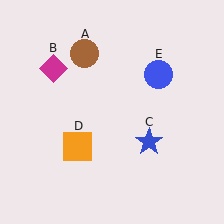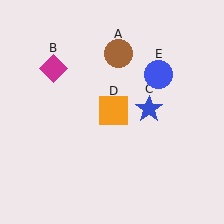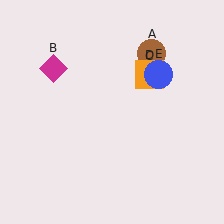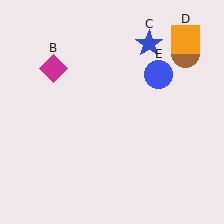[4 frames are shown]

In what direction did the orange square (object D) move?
The orange square (object D) moved up and to the right.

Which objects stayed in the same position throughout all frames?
Magenta diamond (object B) and blue circle (object E) remained stationary.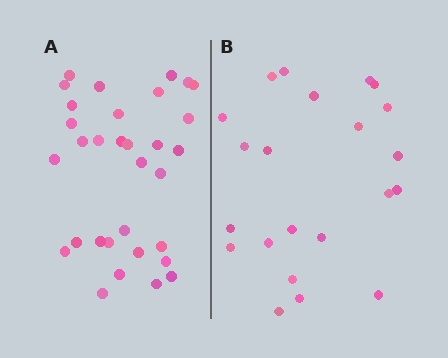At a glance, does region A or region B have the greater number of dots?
Region A (the left region) has more dots.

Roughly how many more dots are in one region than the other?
Region A has roughly 10 or so more dots than region B.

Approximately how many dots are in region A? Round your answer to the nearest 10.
About 30 dots. (The exact count is 32, which rounds to 30.)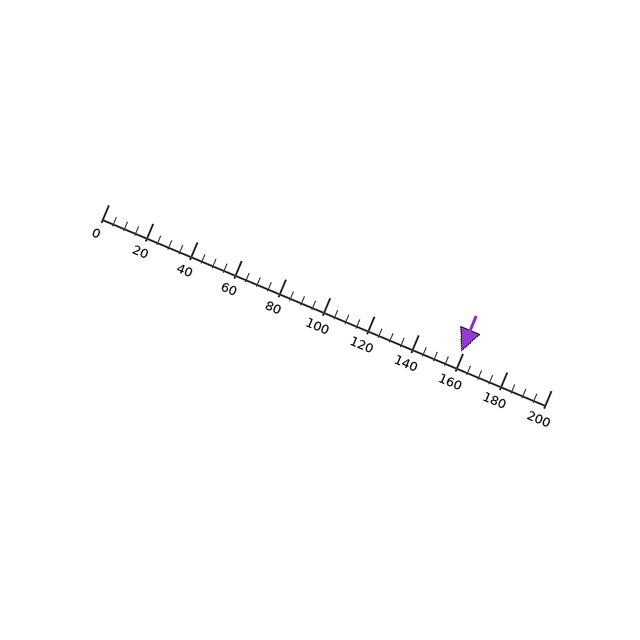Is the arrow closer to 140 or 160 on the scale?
The arrow is closer to 160.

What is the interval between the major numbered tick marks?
The major tick marks are spaced 20 units apart.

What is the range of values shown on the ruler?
The ruler shows values from 0 to 200.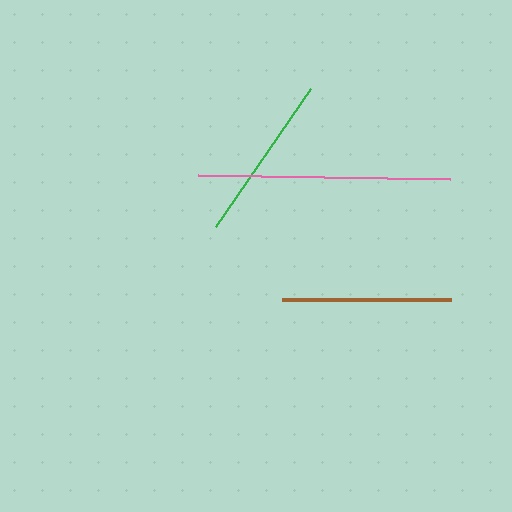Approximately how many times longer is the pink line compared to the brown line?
The pink line is approximately 1.5 times the length of the brown line.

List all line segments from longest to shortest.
From longest to shortest: pink, brown, green.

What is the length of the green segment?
The green segment is approximately 167 pixels long.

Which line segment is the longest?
The pink line is the longest at approximately 253 pixels.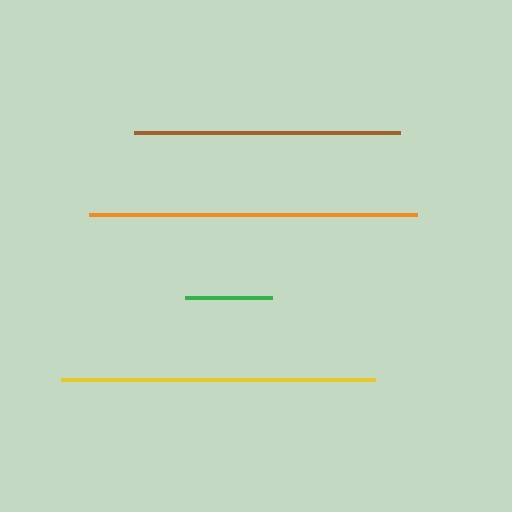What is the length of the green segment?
The green segment is approximately 87 pixels long.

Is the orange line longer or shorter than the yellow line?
The orange line is longer than the yellow line.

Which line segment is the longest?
The orange line is the longest at approximately 328 pixels.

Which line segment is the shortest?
The green line is the shortest at approximately 87 pixels.